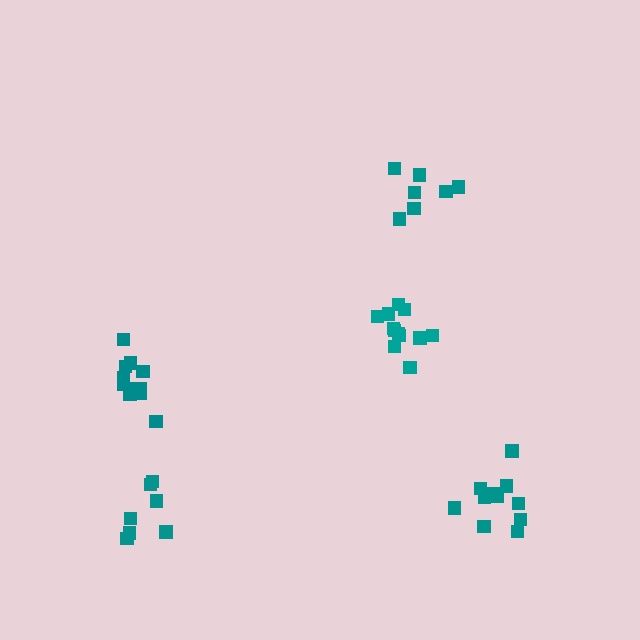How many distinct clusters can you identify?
There are 5 distinct clusters.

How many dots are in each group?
Group 1: 12 dots, Group 2: 11 dots, Group 3: 12 dots, Group 4: 7 dots, Group 5: 7 dots (49 total).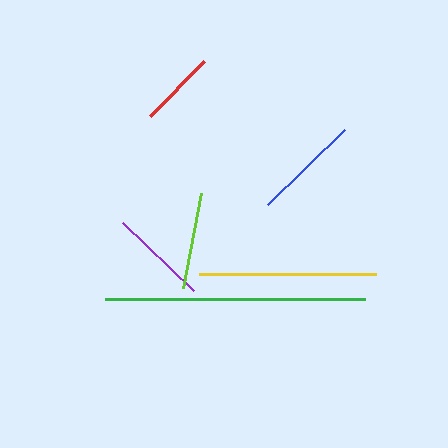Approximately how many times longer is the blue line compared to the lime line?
The blue line is approximately 1.1 times the length of the lime line.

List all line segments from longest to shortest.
From longest to shortest: green, yellow, blue, purple, lime, red.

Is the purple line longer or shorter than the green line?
The green line is longer than the purple line.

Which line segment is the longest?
The green line is the longest at approximately 260 pixels.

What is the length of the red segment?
The red segment is approximately 78 pixels long.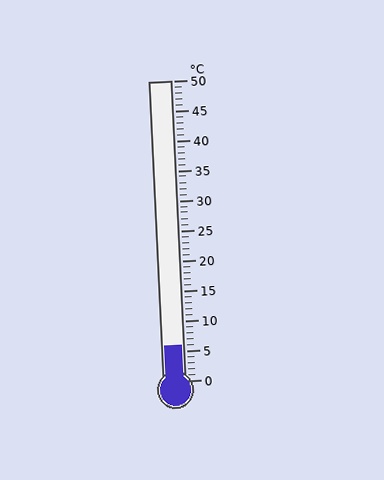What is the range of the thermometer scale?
The thermometer scale ranges from 0°C to 50°C.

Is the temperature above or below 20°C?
The temperature is below 20°C.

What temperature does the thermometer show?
The thermometer shows approximately 6°C.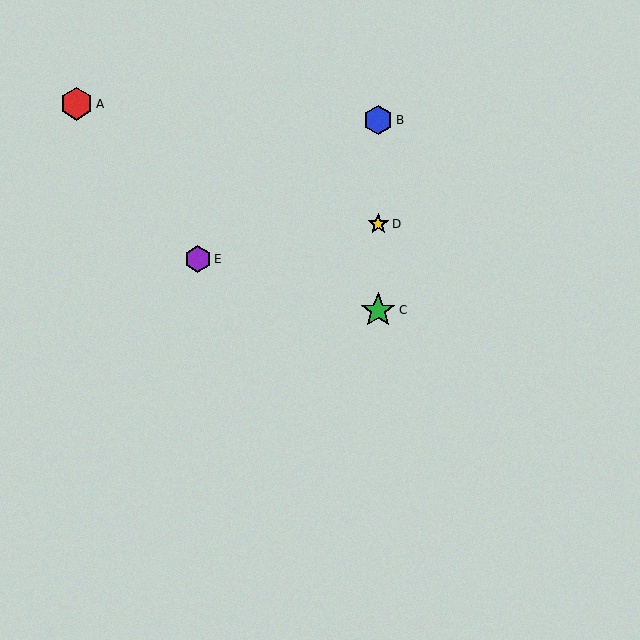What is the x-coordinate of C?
Object C is at x≈378.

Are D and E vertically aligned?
No, D is at x≈378 and E is at x≈198.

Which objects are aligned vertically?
Objects B, C, D are aligned vertically.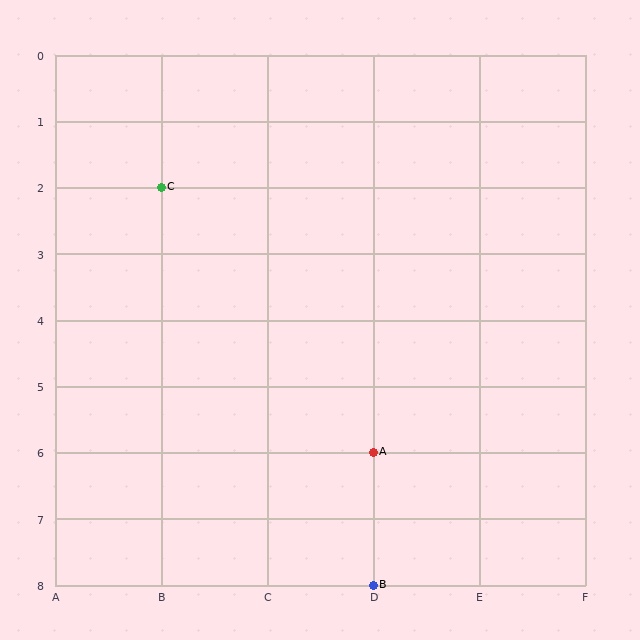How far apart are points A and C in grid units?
Points A and C are 2 columns and 4 rows apart (about 4.5 grid units diagonally).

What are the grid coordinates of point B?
Point B is at grid coordinates (D, 8).